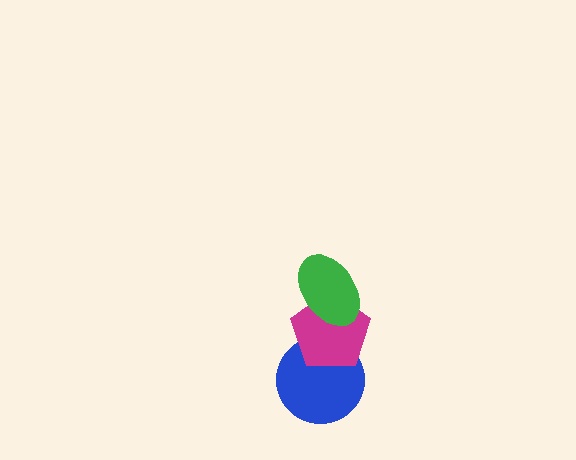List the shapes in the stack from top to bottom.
From top to bottom: the green ellipse, the magenta pentagon, the blue circle.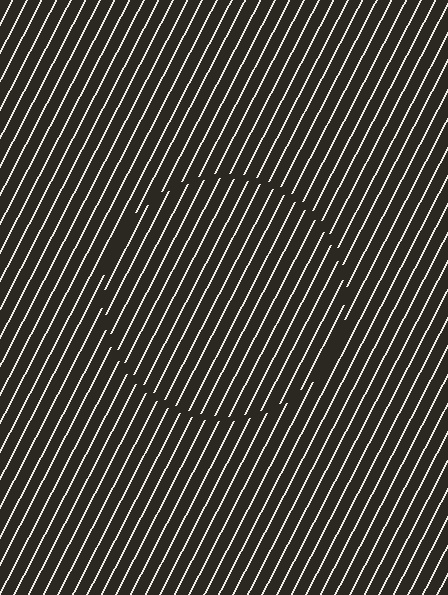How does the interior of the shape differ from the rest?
The interior of the shape contains the same grating, shifted by half a period — the contour is defined by the phase discontinuity where line-ends from the inner and outer gratings abut.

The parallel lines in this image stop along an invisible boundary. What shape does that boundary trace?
An illusory circle. The interior of the shape contains the same grating, shifted by half a period — the contour is defined by the phase discontinuity where line-ends from the inner and outer gratings abut.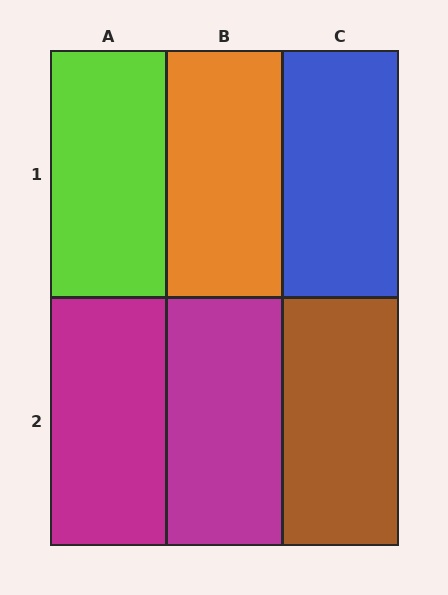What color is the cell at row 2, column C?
Brown.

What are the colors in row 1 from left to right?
Lime, orange, blue.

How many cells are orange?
1 cell is orange.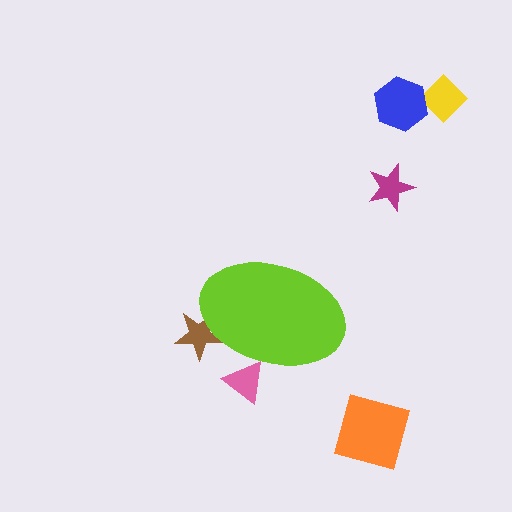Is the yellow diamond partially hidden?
No, the yellow diamond is fully visible.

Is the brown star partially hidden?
Yes, the brown star is partially hidden behind the lime ellipse.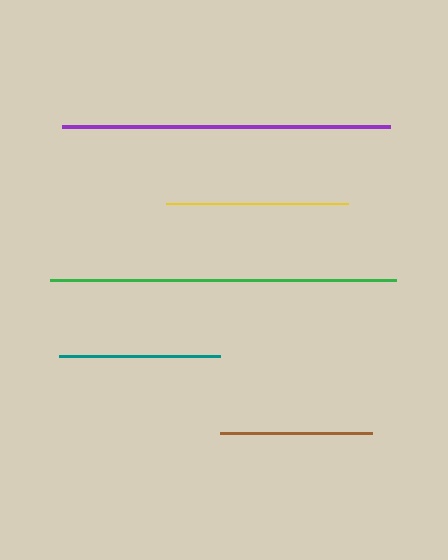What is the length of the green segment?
The green segment is approximately 346 pixels long.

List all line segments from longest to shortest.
From longest to shortest: green, purple, yellow, teal, brown.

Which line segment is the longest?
The green line is the longest at approximately 346 pixels.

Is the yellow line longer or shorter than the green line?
The green line is longer than the yellow line.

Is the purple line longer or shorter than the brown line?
The purple line is longer than the brown line.